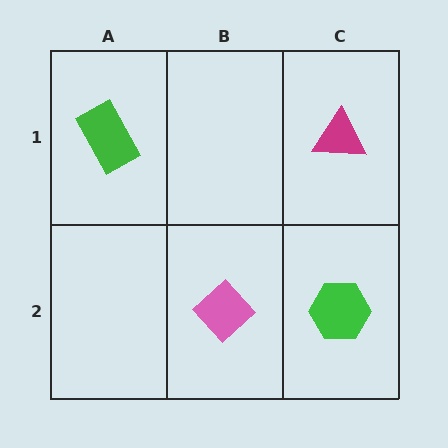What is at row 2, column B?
A pink diamond.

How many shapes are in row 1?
2 shapes.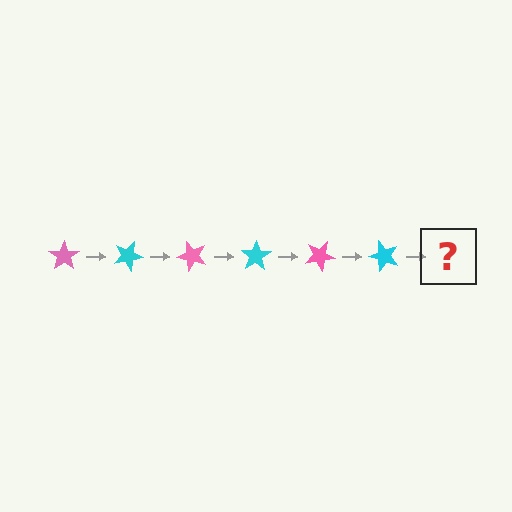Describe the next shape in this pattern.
It should be a pink star, rotated 150 degrees from the start.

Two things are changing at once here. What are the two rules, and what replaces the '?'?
The two rules are that it rotates 25 degrees each step and the color cycles through pink and cyan. The '?' should be a pink star, rotated 150 degrees from the start.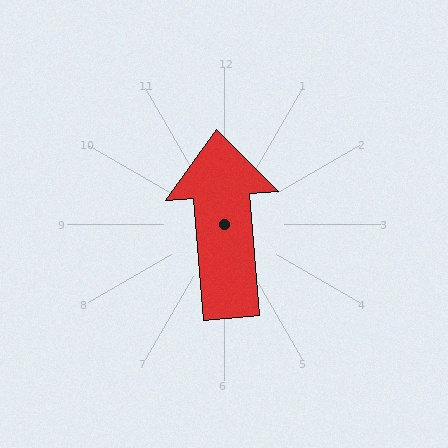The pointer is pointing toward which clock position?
Roughly 12 o'clock.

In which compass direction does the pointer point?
North.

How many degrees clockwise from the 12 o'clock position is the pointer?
Approximately 355 degrees.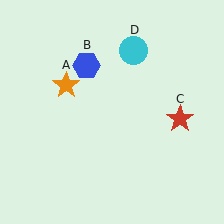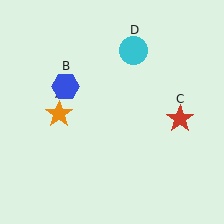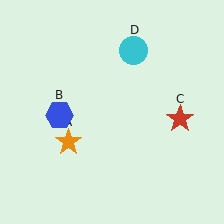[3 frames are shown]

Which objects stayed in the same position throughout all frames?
Red star (object C) and cyan circle (object D) remained stationary.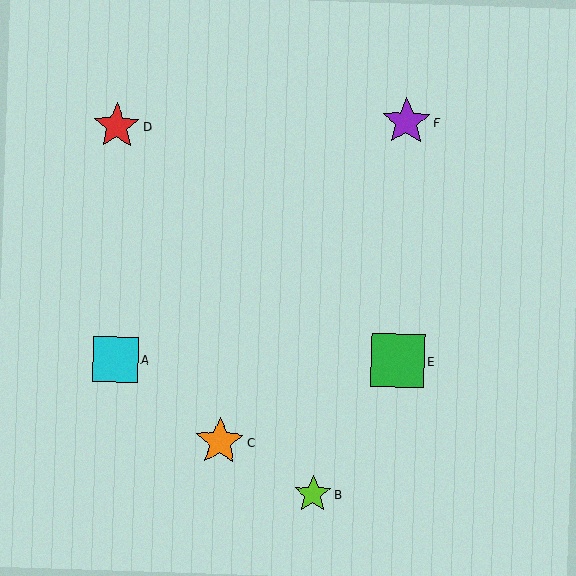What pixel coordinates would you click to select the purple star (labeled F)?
Click at (406, 122) to select the purple star F.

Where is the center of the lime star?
The center of the lime star is at (313, 494).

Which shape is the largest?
The green square (labeled E) is the largest.